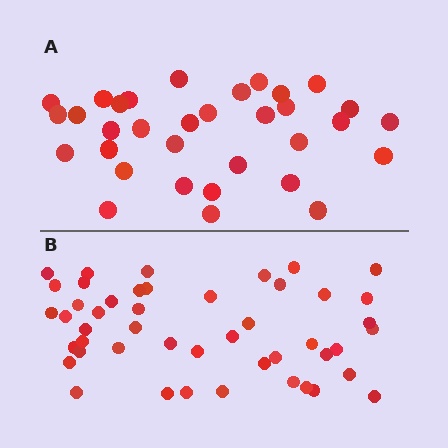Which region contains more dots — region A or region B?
Region B (the bottom region) has more dots.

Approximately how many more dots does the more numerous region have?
Region B has approximately 15 more dots than region A.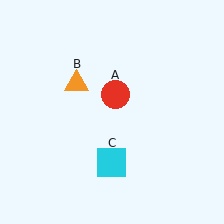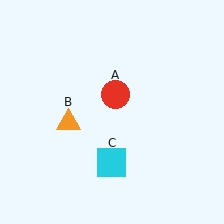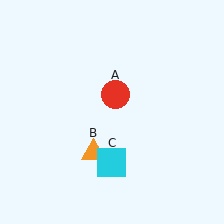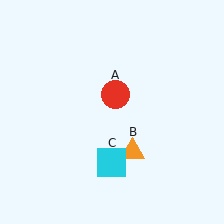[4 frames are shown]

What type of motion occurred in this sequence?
The orange triangle (object B) rotated counterclockwise around the center of the scene.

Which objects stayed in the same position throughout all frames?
Red circle (object A) and cyan square (object C) remained stationary.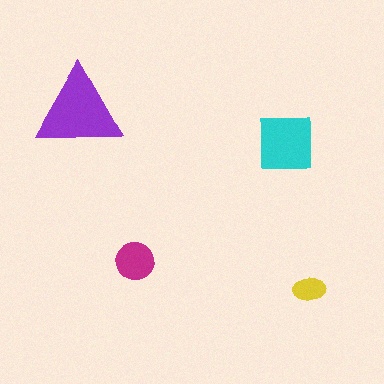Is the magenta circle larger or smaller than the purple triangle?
Smaller.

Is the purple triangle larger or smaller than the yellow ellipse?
Larger.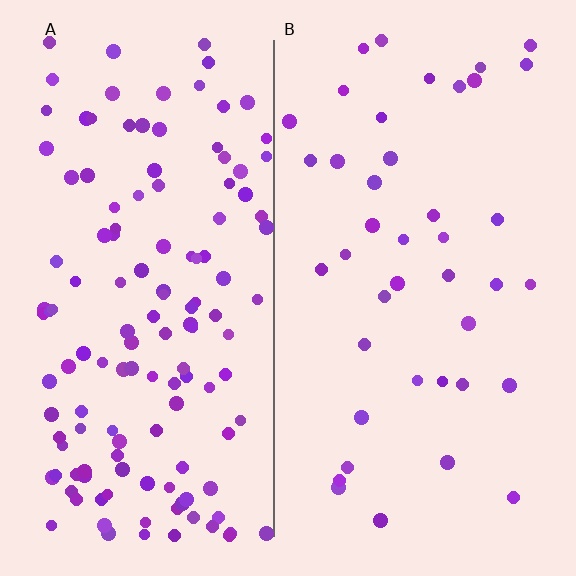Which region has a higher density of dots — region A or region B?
A (the left).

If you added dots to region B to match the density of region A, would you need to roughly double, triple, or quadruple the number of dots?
Approximately triple.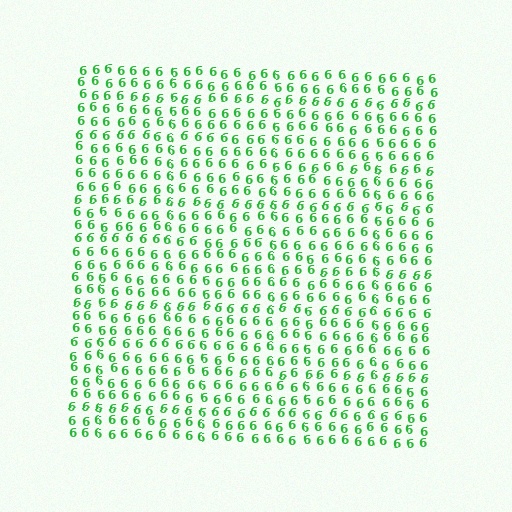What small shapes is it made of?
It is made of small digit 6's.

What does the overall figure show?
The overall figure shows a square.